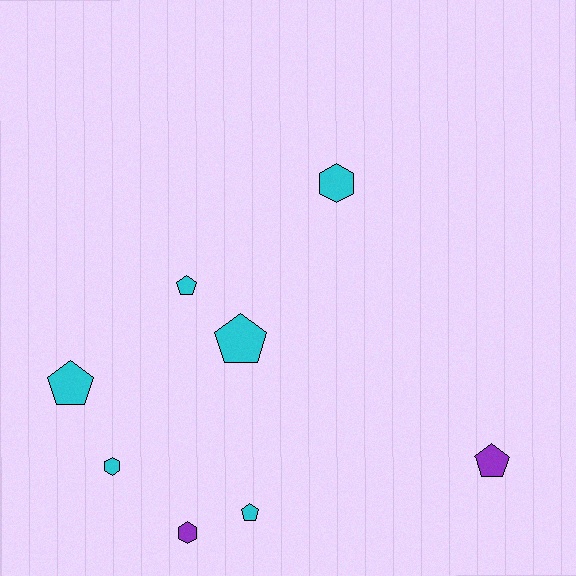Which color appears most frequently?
Cyan, with 6 objects.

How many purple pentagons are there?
There is 1 purple pentagon.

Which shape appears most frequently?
Pentagon, with 5 objects.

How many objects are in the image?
There are 8 objects.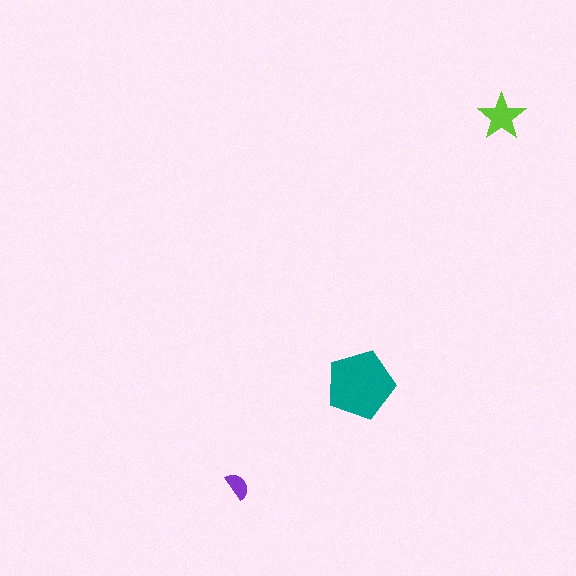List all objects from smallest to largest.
The purple semicircle, the lime star, the teal pentagon.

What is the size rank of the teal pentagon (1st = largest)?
1st.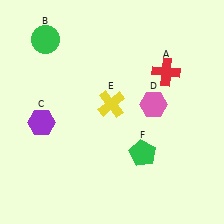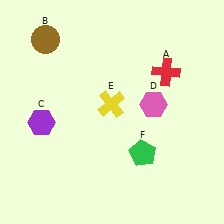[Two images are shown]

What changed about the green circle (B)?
In Image 1, B is green. In Image 2, it changed to brown.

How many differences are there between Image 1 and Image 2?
There is 1 difference between the two images.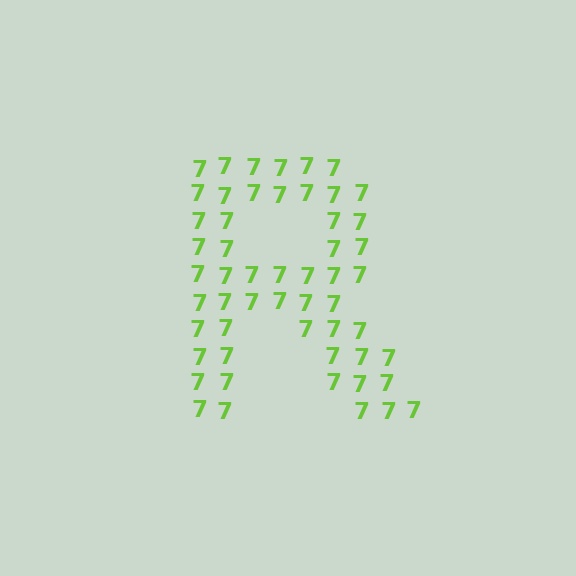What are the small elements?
The small elements are digit 7's.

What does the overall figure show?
The overall figure shows the letter R.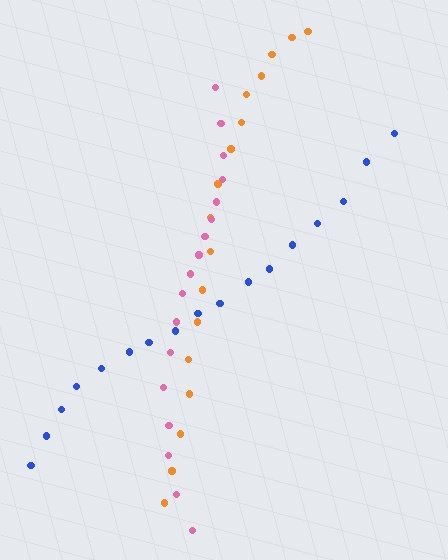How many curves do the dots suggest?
There are 3 distinct paths.